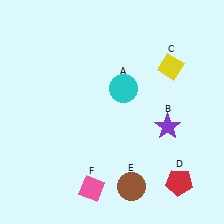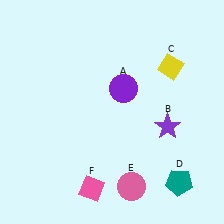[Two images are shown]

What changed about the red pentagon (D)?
In Image 1, D is red. In Image 2, it changed to teal.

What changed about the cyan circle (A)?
In Image 1, A is cyan. In Image 2, it changed to purple.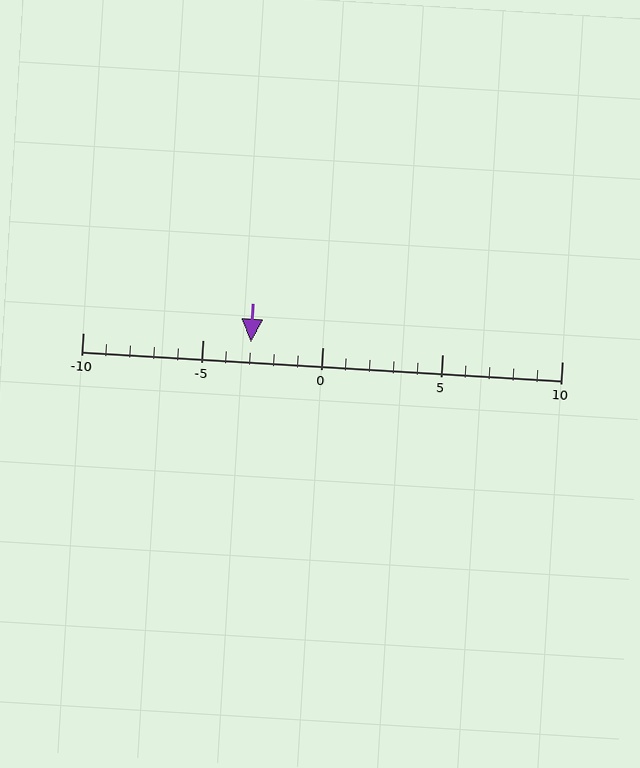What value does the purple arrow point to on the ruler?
The purple arrow points to approximately -3.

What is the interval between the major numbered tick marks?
The major tick marks are spaced 5 units apart.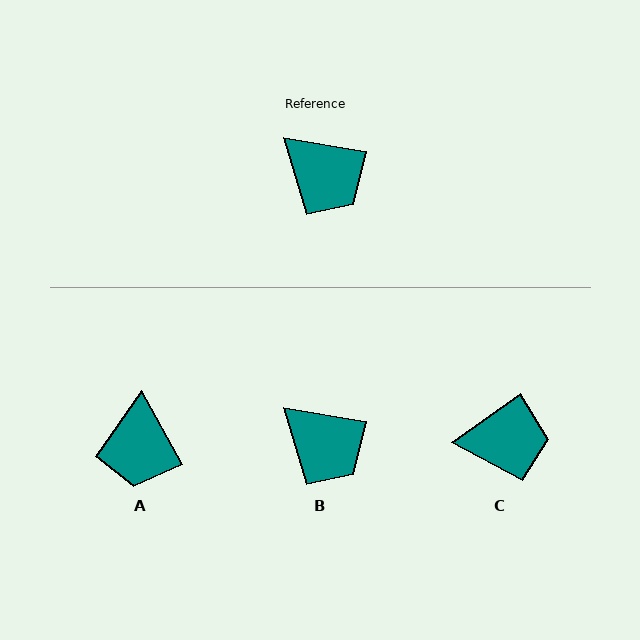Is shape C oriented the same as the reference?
No, it is off by about 45 degrees.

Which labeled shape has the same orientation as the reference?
B.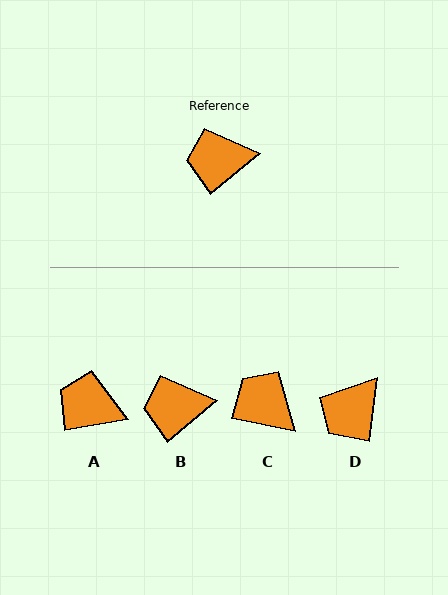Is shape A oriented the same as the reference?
No, it is off by about 29 degrees.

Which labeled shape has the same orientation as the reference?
B.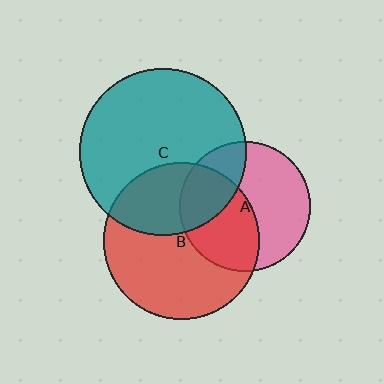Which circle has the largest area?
Circle C (teal).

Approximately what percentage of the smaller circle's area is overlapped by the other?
Approximately 30%.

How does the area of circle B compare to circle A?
Approximately 1.4 times.